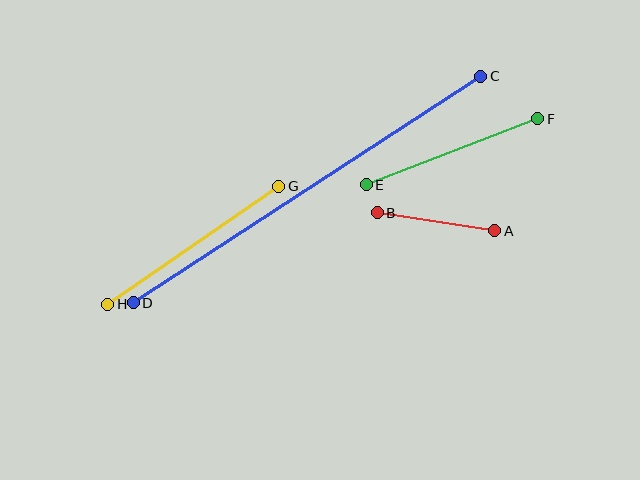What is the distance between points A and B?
The distance is approximately 119 pixels.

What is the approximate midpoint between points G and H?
The midpoint is at approximately (193, 245) pixels.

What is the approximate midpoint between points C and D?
The midpoint is at approximately (307, 189) pixels.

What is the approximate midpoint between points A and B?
The midpoint is at approximately (436, 222) pixels.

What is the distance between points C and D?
The distance is approximately 415 pixels.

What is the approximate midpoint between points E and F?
The midpoint is at approximately (452, 152) pixels.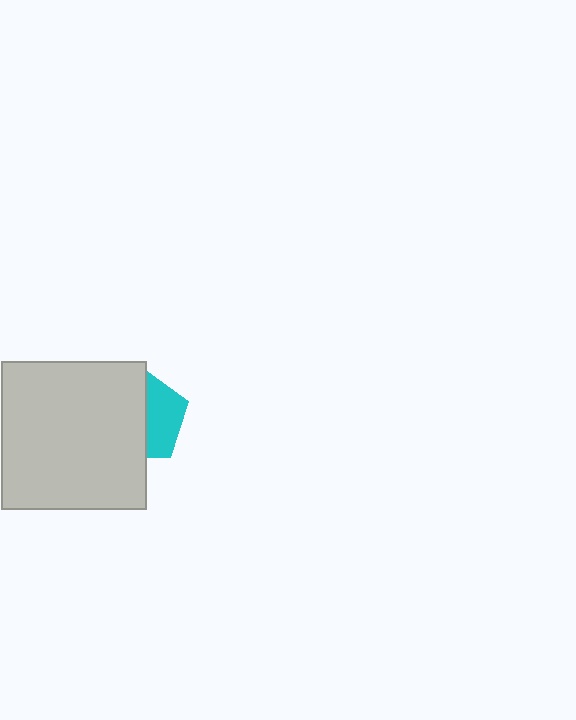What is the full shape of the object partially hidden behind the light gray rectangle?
The partially hidden object is a cyan pentagon.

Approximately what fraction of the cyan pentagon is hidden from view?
Roughly 60% of the cyan pentagon is hidden behind the light gray rectangle.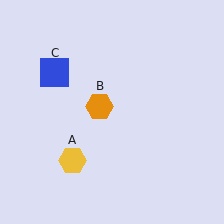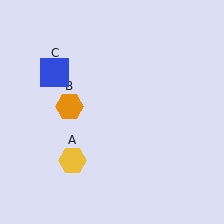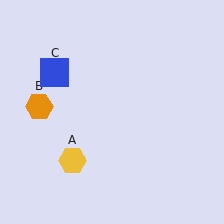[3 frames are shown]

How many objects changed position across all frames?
1 object changed position: orange hexagon (object B).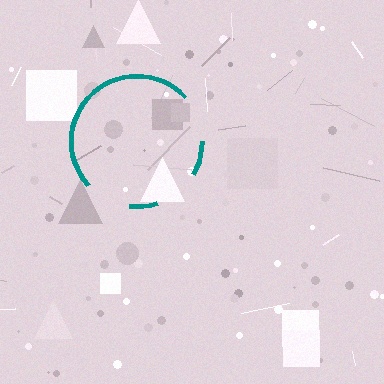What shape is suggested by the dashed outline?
The dashed outline suggests a circle.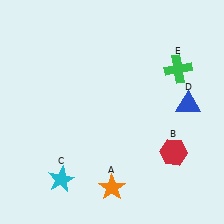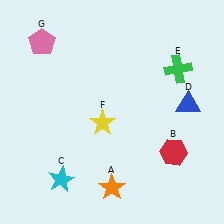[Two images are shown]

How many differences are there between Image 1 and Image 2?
There are 2 differences between the two images.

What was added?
A yellow star (F), a pink pentagon (G) were added in Image 2.